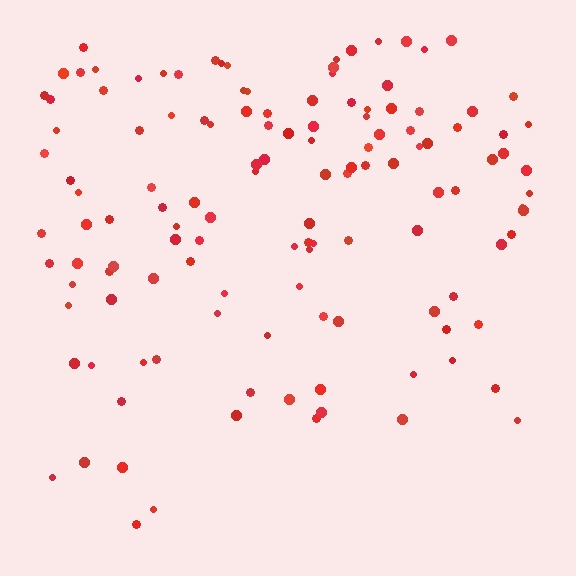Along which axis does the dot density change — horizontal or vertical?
Vertical.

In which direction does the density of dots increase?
From bottom to top, with the top side densest.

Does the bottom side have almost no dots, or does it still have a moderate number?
Still a moderate number, just noticeably fewer than the top.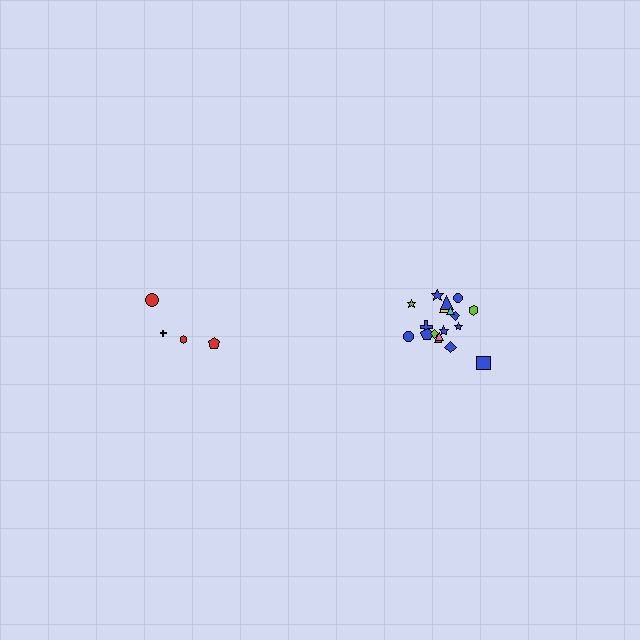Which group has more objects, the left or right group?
The right group.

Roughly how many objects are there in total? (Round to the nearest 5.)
Roughly 20 objects in total.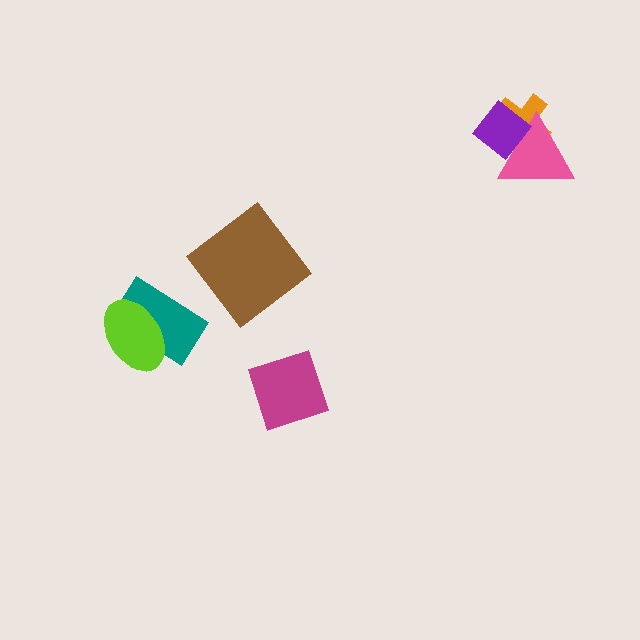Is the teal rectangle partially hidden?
Yes, it is partially covered by another shape.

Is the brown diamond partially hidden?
No, no other shape covers it.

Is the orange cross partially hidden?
Yes, it is partially covered by another shape.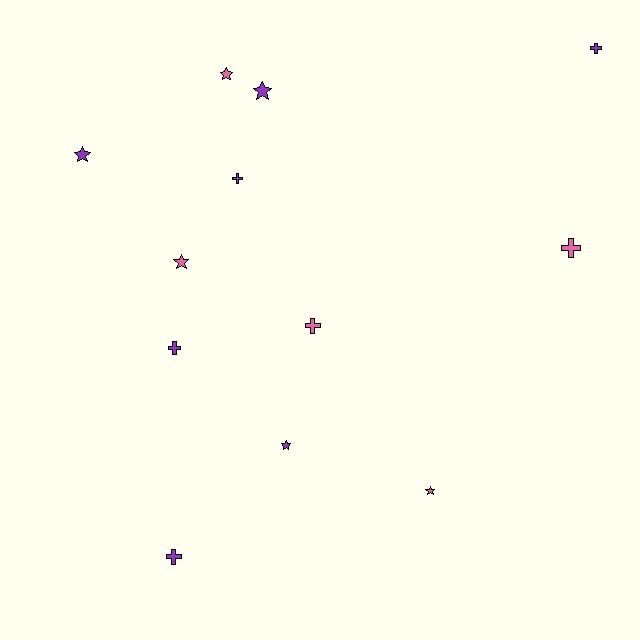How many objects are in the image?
There are 12 objects.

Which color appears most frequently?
Purple, with 7 objects.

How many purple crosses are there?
There are 4 purple crosses.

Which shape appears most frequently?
Star, with 6 objects.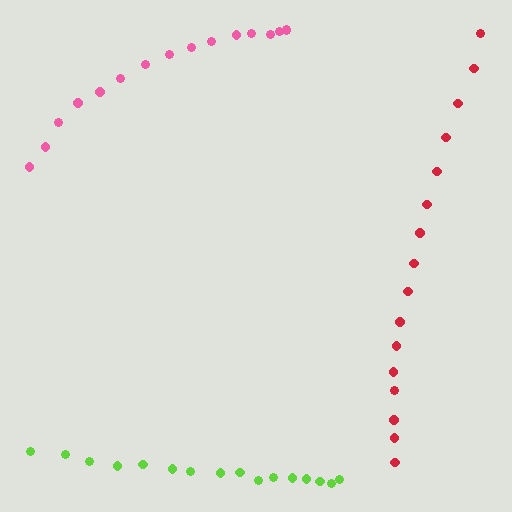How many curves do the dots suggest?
There are 3 distinct paths.